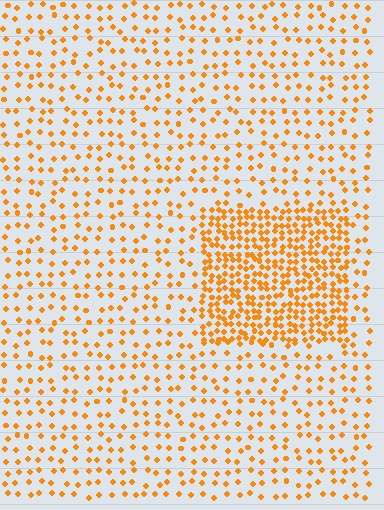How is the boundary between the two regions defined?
The boundary is defined by a change in element density (approximately 2.7x ratio). All elements are the same color, size, and shape.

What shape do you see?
I see a rectangle.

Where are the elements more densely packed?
The elements are more densely packed inside the rectangle boundary.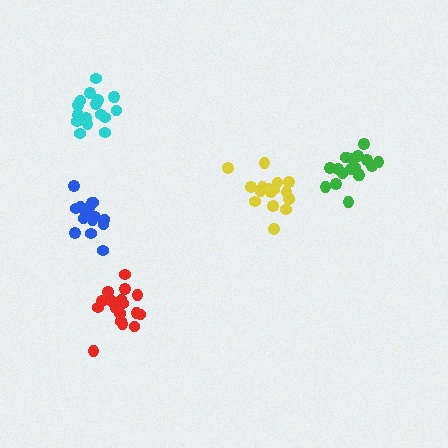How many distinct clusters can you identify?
There are 5 distinct clusters.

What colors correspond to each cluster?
The clusters are colored: yellow, blue, green, red, cyan.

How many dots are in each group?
Group 1: 17 dots, Group 2: 15 dots, Group 3: 18 dots, Group 4: 20 dots, Group 5: 17 dots (87 total).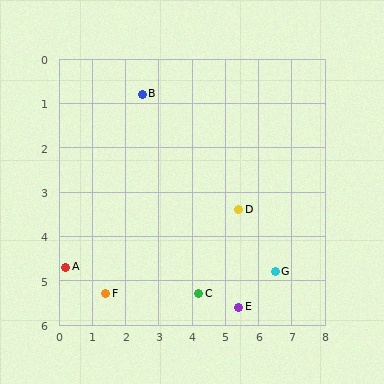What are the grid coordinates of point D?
Point D is at approximately (5.4, 3.4).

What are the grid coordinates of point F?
Point F is at approximately (1.4, 5.3).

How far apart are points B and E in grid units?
Points B and E are about 5.6 grid units apart.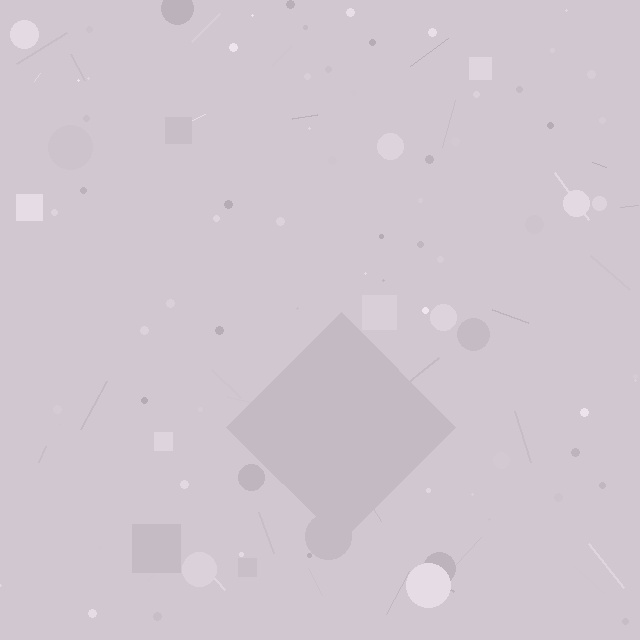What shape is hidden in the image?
A diamond is hidden in the image.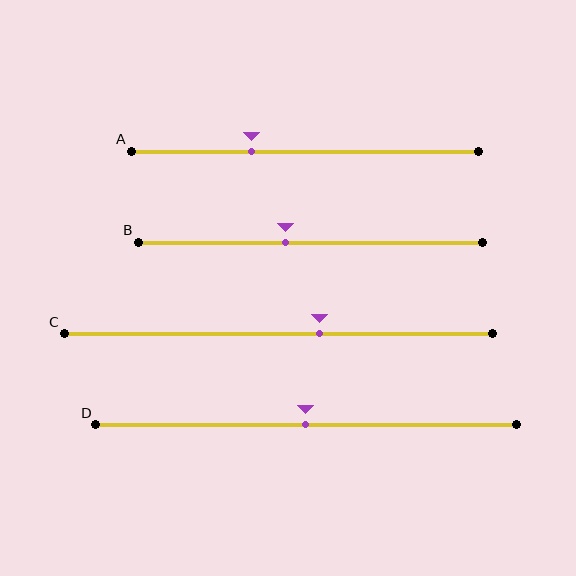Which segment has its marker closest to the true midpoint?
Segment D has its marker closest to the true midpoint.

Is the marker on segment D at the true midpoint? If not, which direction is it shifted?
Yes, the marker on segment D is at the true midpoint.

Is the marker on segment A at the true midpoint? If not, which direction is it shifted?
No, the marker on segment A is shifted to the left by about 15% of the segment length.